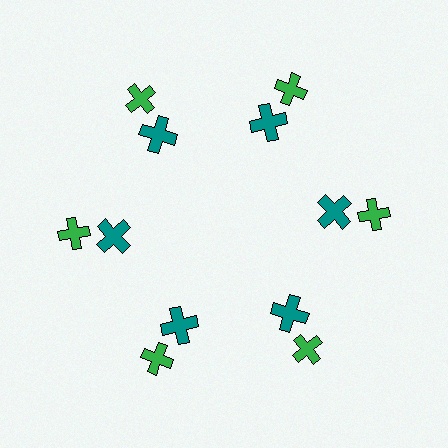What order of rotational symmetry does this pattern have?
This pattern has 6-fold rotational symmetry.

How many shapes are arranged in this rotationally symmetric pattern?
There are 12 shapes, arranged in 6 groups of 2.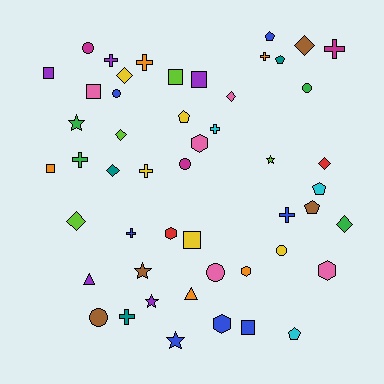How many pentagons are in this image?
There are 6 pentagons.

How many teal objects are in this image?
There are 3 teal objects.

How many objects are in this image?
There are 50 objects.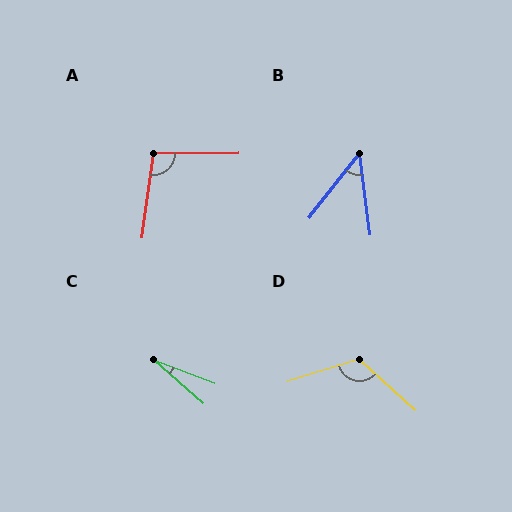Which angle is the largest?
D, at approximately 120 degrees.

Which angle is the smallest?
C, at approximately 21 degrees.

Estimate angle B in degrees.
Approximately 45 degrees.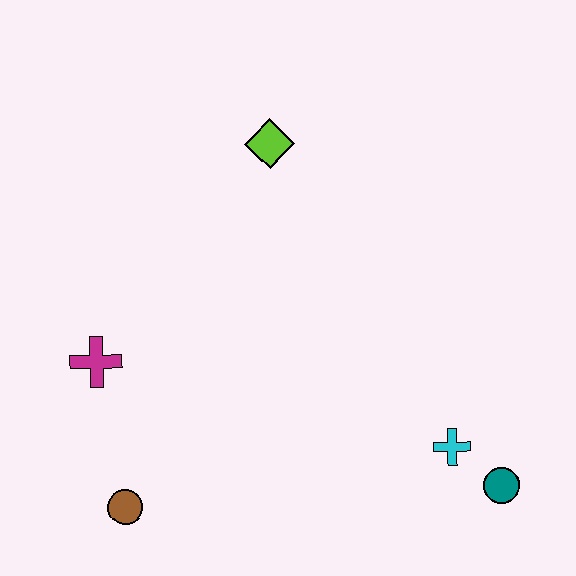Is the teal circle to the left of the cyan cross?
No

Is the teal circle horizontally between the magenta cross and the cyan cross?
No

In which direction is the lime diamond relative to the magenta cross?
The lime diamond is above the magenta cross.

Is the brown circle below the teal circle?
Yes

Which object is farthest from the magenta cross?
The teal circle is farthest from the magenta cross.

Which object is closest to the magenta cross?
The brown circle is closest to the magenta cross.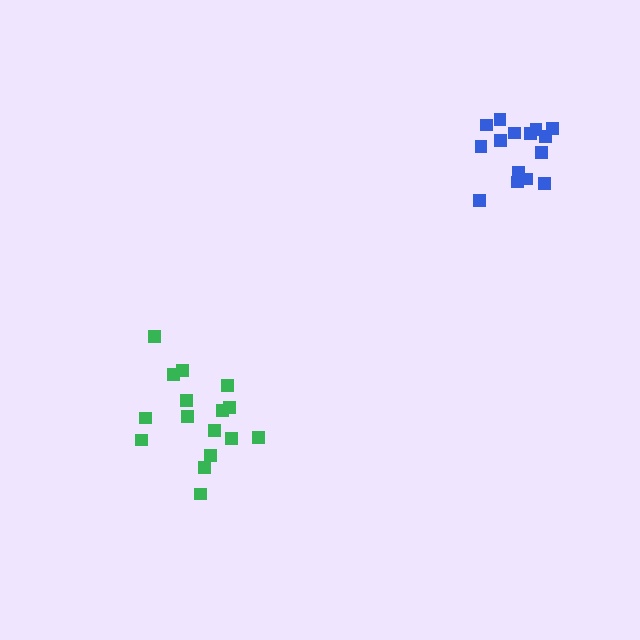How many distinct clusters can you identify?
There are 2 distinct clusters.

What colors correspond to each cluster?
The clusters are colored: blue, green.